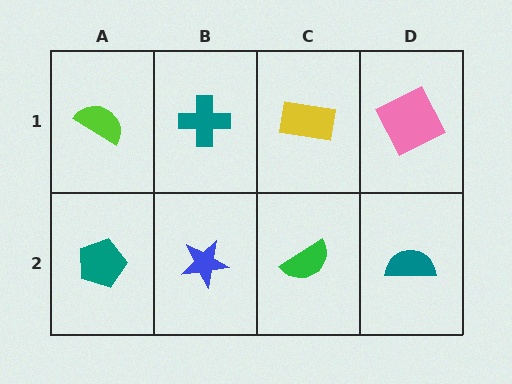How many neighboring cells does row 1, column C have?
3.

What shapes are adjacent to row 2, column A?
A lime semicircle (row 1, column A), a blue star (row 2, column B).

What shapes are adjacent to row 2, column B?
A teal cross (row 1, column B), a teal pentagon (row 2, column A), a green semicircle (row 2, column C).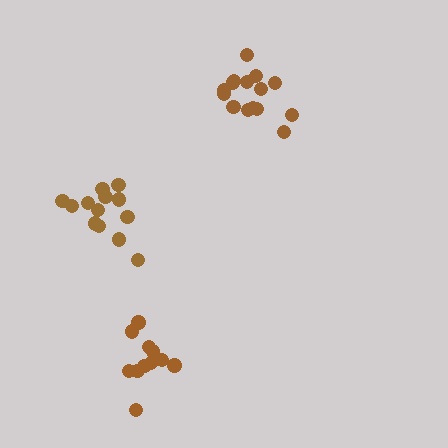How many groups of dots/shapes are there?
There are 3 groups.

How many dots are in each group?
Group 1: 14 dots, Group 2: 15 dots, Group 3: 12 dots (41 total).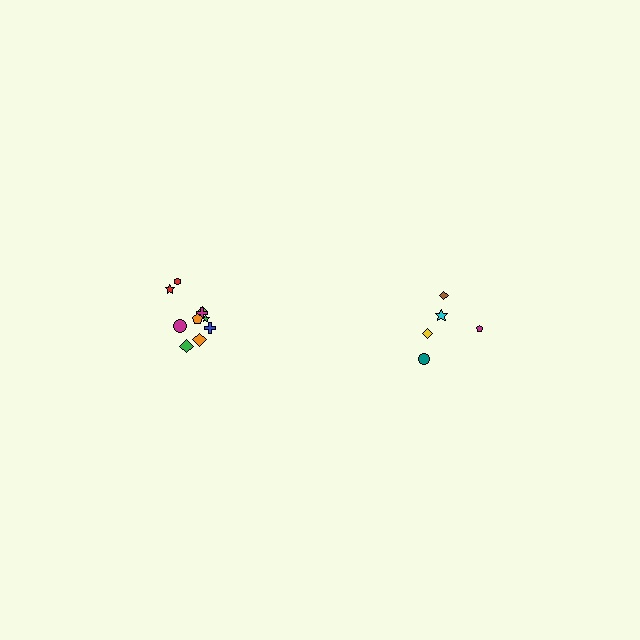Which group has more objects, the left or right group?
The left group.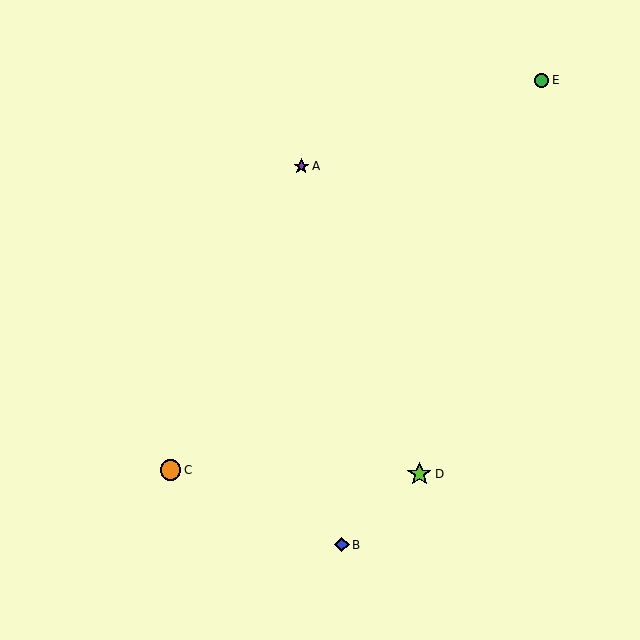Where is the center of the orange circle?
The center of the orange circle is at (171, 470).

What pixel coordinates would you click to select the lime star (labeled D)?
Click at (419, 474) to select the lime star D.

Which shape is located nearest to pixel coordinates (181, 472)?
The orange circle (labeled C) at (171, 470) is nearest to that location.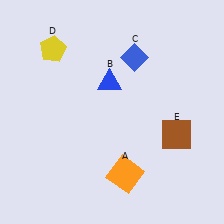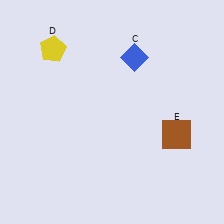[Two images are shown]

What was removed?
The orange square (A), the blue triangle (B) were removed in Image 2.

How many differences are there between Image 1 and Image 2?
There are 2 differences between the two images.